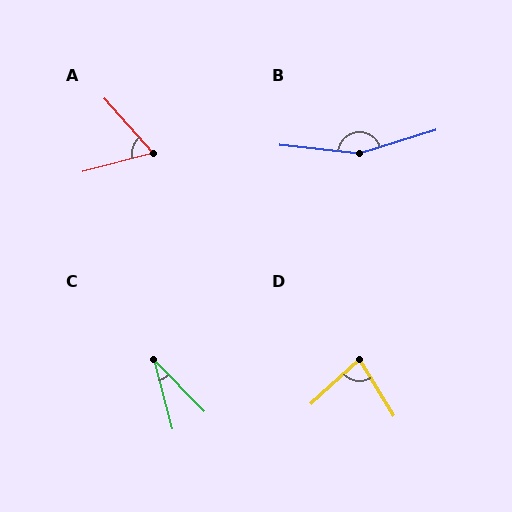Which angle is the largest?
B, at approximately 156 degrees.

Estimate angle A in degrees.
Approximately 63 degrees.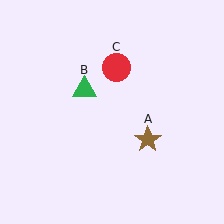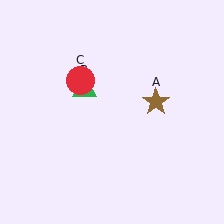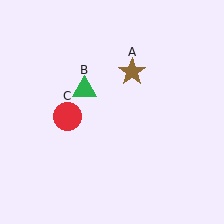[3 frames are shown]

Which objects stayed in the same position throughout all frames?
Green triangle (object B) remained stationary.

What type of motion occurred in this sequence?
The brown star (object A), red circle (object C) rotated counterclockwise around the center of the scene.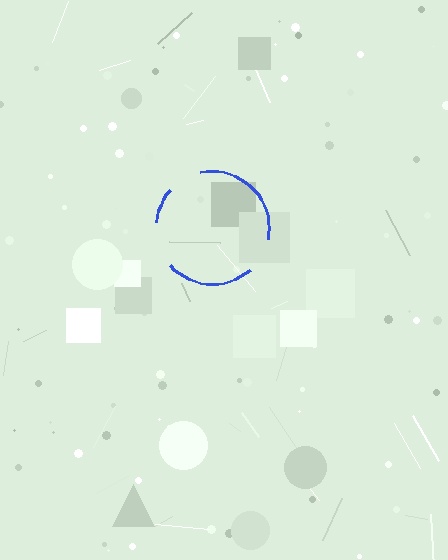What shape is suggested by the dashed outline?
The dashed outline suggests a circle.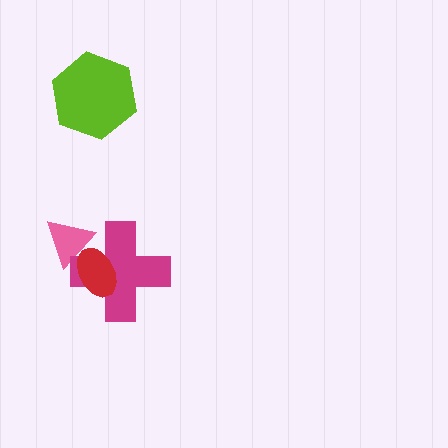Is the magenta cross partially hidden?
Yes, it is partially covered by another shape.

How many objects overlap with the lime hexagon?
0 objects overlap with the lime hexagon.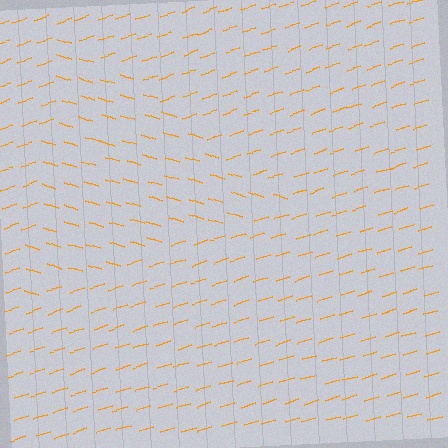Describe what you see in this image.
The image is filled with small orange line segments. A triangle region in the image has lines oriented differently from the surrounding lines, creating a visible texture boundary.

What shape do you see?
I see a triangle.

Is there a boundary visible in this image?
Yes, there is a texture boundary formed by a change in line orientation.